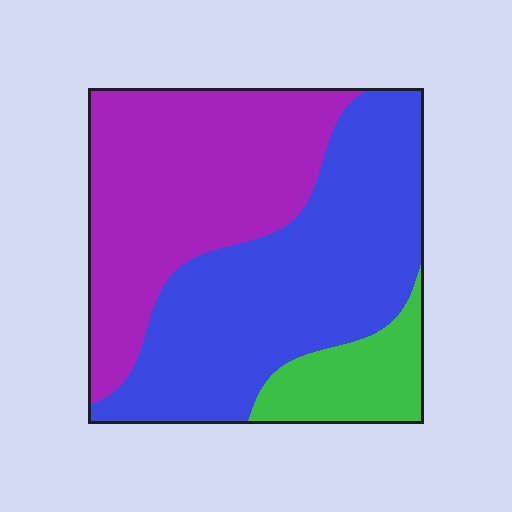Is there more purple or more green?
Purple.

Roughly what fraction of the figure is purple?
Purple takes up about two fifths (2/5) of the figure.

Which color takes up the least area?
Green, at roughly 10%.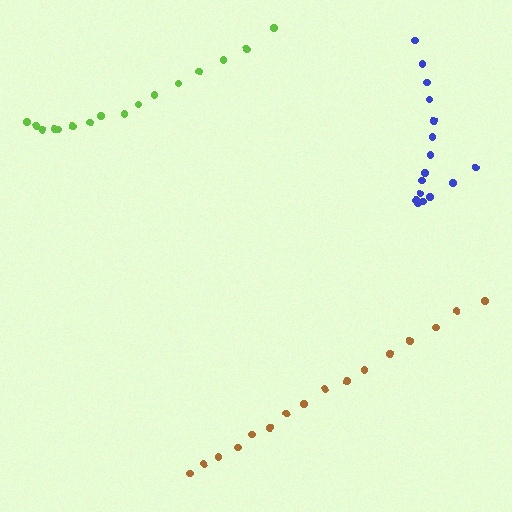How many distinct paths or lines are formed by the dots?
There are 3 distinct paths.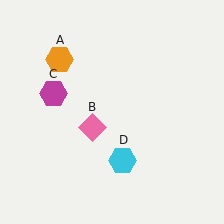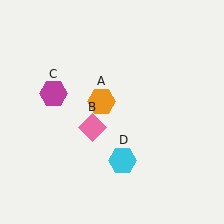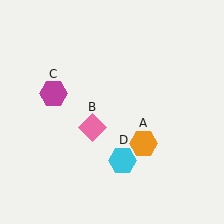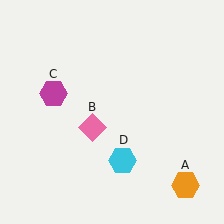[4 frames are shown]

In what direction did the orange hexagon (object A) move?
The orange hexagon (object A) moved down and to the right.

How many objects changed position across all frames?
1 object changed position: orange hexagon (object A).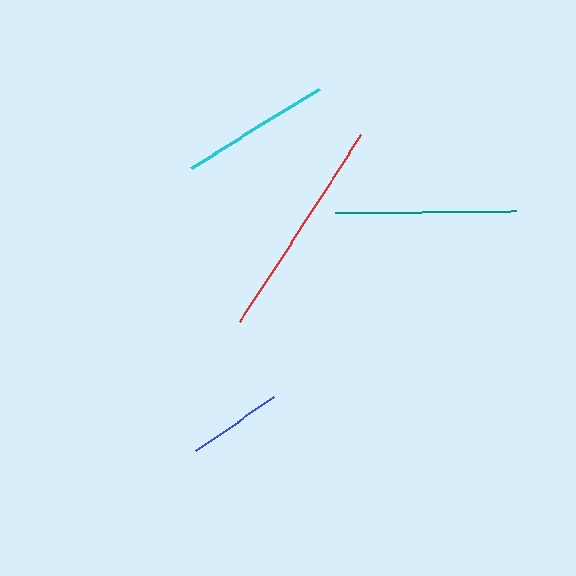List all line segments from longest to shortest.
From longest to shortest: red, teal, cyan, blue.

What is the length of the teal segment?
The teal segment is approximately 180 pixels long.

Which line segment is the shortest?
The blue line is the shortest at approximately 96 pixels.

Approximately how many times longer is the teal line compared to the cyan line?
The teal line is approximately 1.2 times the length of the cyan line.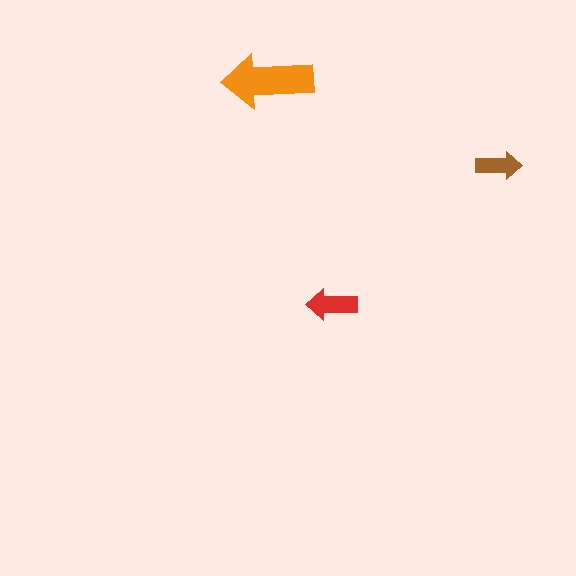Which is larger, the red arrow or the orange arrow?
The orange one.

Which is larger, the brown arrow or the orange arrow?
The orange one.